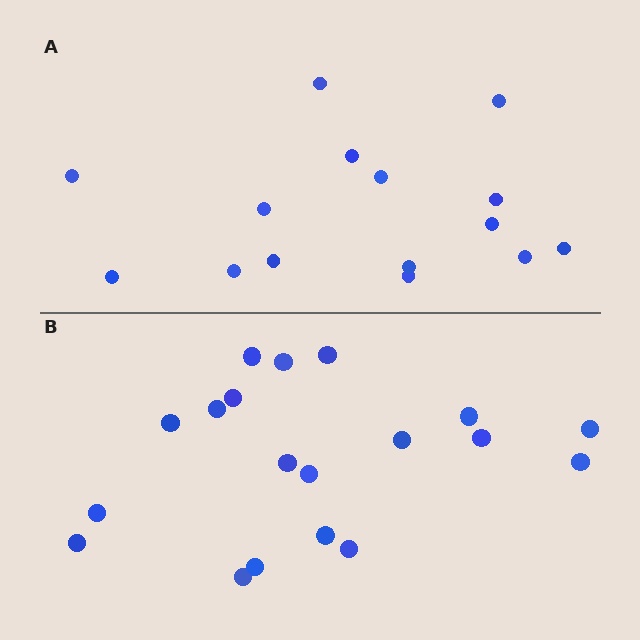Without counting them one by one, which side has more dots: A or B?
Region B (the bottom region) has more dots.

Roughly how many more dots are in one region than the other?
Region B has about 4 more dots than region A.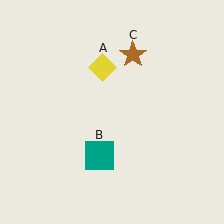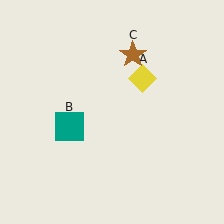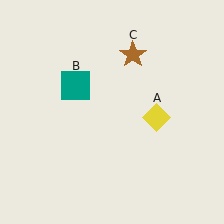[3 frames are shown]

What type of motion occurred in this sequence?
The yellow diamond (object A), teal square (object B) rotated clockwise around the center of the scene.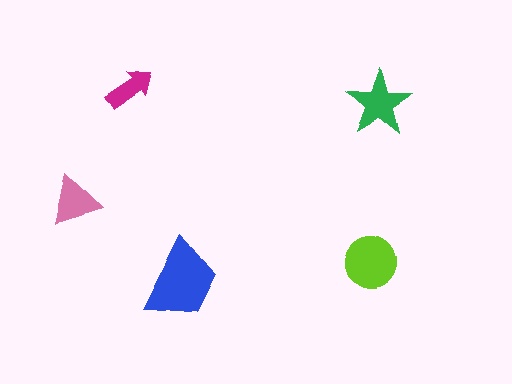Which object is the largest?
The blue trapezoid.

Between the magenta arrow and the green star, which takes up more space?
The green star.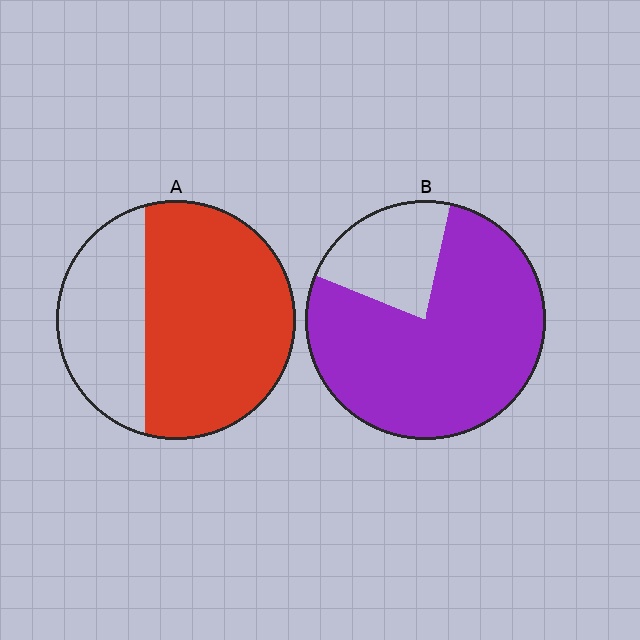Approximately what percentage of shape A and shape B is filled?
A is approximately 65% and B is approximately 80%.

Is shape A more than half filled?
Yes.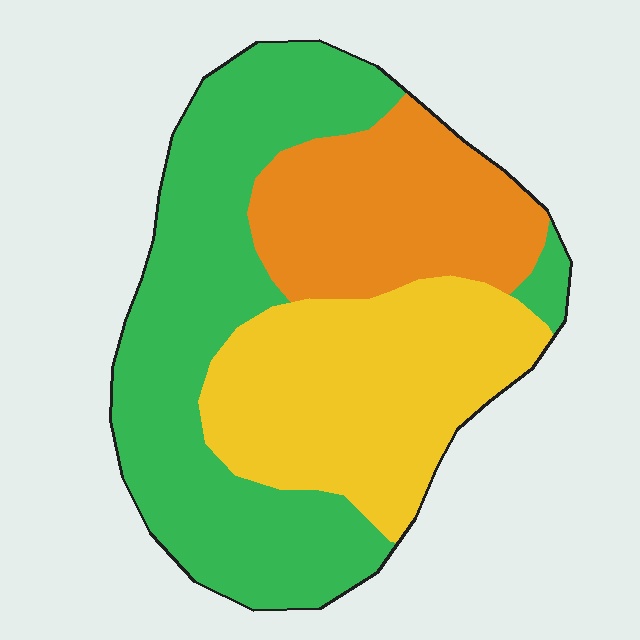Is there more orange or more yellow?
Yellow.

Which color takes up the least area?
Orange, at roughly 25%.